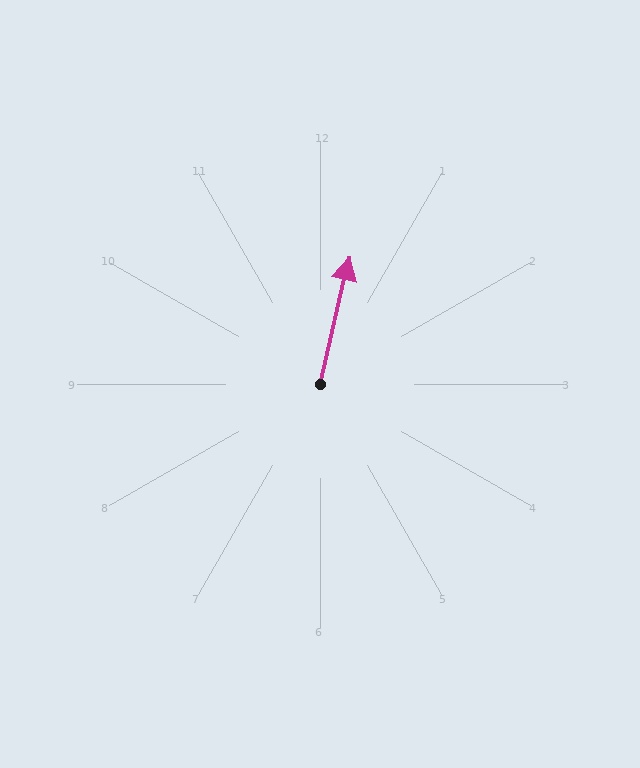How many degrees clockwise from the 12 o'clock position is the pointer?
Approximately 13 degrees.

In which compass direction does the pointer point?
North.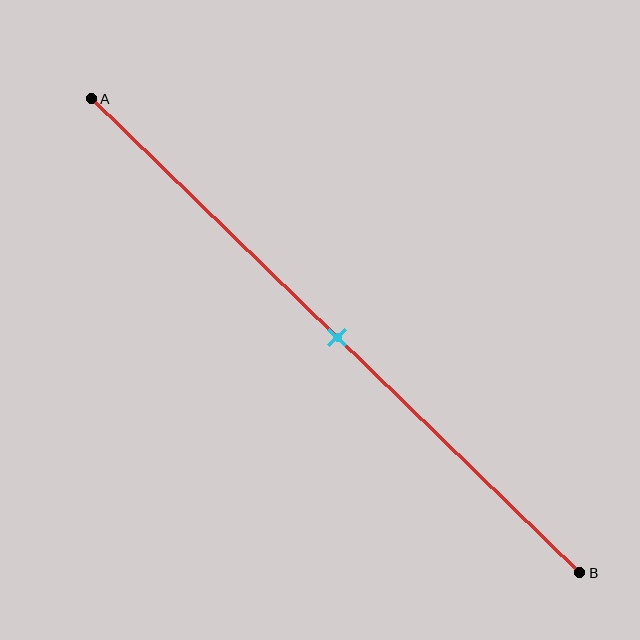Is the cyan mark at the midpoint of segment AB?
Yes, the mark is approximately at the midpoint.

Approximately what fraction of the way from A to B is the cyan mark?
The cyan mark is approximately 50% of the way from A to B.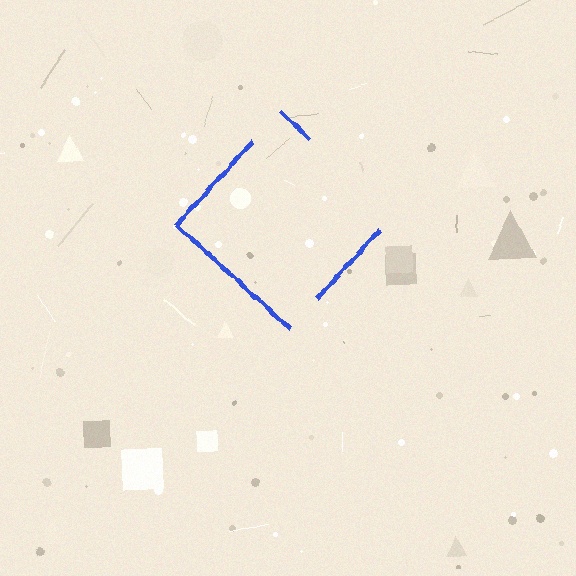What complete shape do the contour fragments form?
The contour fragments form a diamond.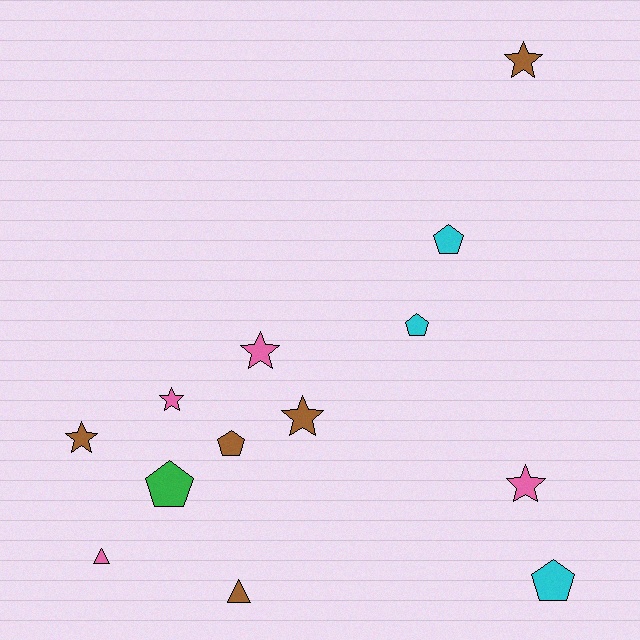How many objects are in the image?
There are 13 objects.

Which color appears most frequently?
Brown, with 5 objects.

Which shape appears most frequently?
Star, with 6 objects.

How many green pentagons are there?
There is 1 green pentagon.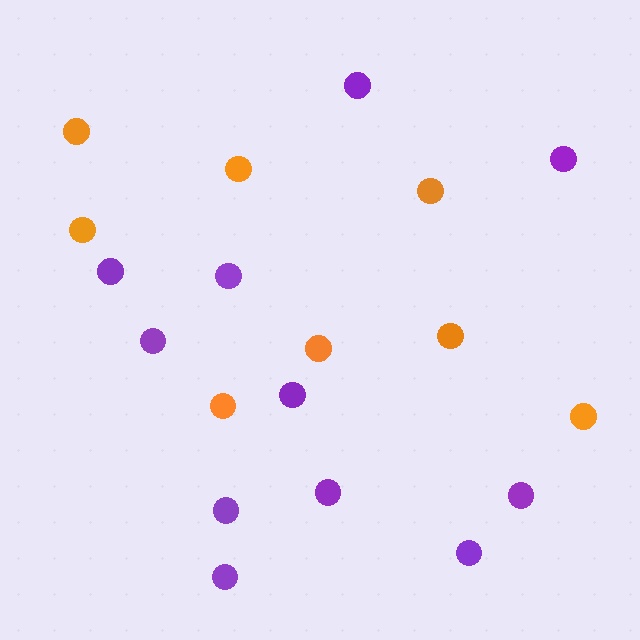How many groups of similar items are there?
There are 2 groups: one group of orange circles (8) and one group of purple circles (11).